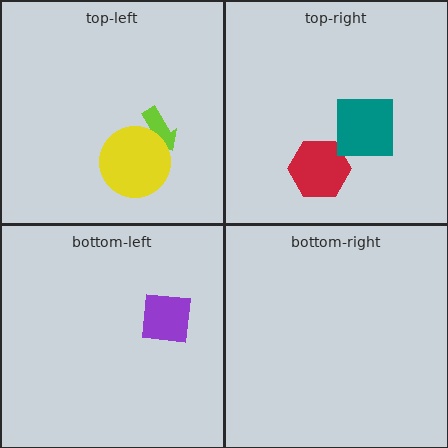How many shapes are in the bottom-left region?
1.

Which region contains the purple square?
The bottom-left region.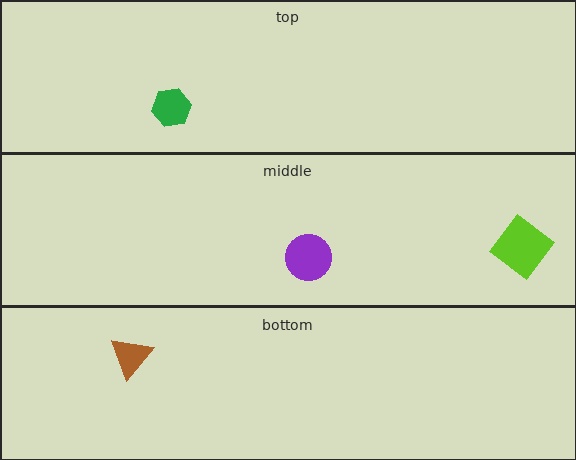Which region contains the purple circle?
The middle region.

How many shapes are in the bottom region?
1.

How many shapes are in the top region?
1.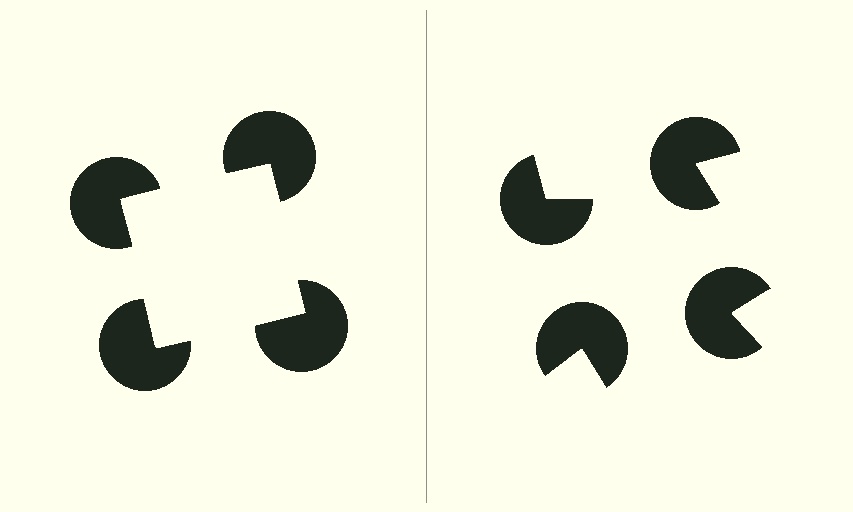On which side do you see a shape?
An illusory square appears on the left side. On the right side the wedge cuts are rotated, so no coherent shape forms.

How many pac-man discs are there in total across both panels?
8 — 4 on each side.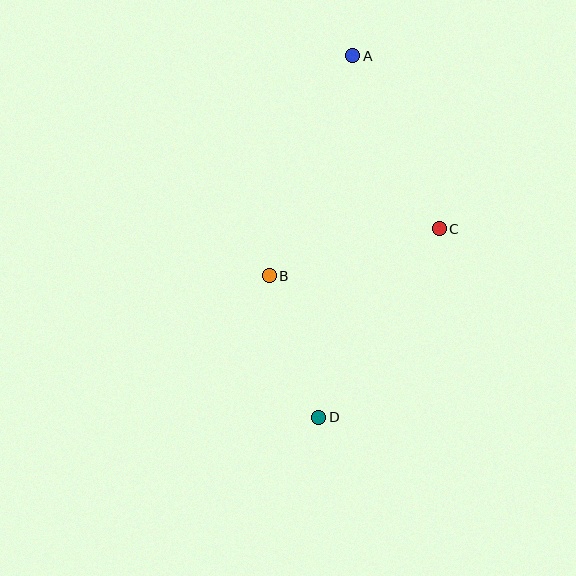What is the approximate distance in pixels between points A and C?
The distance between A and C is approximately 193 pixels.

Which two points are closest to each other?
Points B and D are closest to each other.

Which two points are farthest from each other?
Points A and D are farthest from each other.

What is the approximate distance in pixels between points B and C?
The distance between B and C is approximately 176 pixels.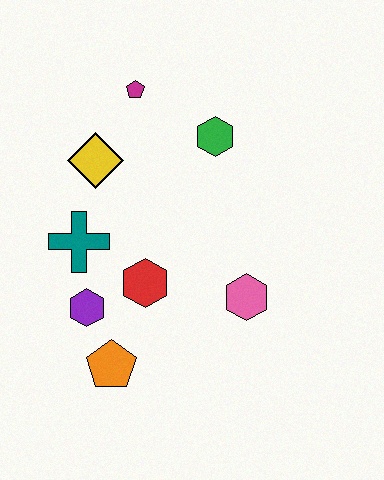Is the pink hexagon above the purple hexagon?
Yes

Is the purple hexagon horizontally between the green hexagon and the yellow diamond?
No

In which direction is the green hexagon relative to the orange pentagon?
The green hexagon is above the orange pentagon.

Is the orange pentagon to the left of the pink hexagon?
Yes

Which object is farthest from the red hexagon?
The magenta pentagon is farthest from the red hexagon.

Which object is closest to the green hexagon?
The magenta pentagon is closest to the green hexagon.